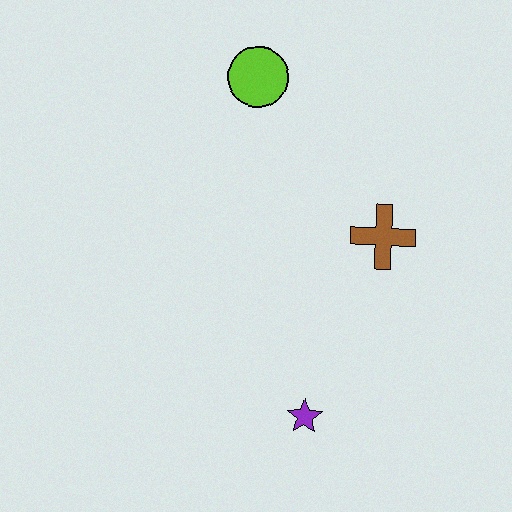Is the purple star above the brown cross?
No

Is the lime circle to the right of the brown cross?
No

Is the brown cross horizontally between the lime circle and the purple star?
No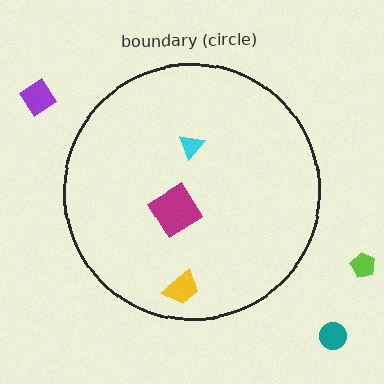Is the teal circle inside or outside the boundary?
Outside.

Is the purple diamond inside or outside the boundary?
Outside.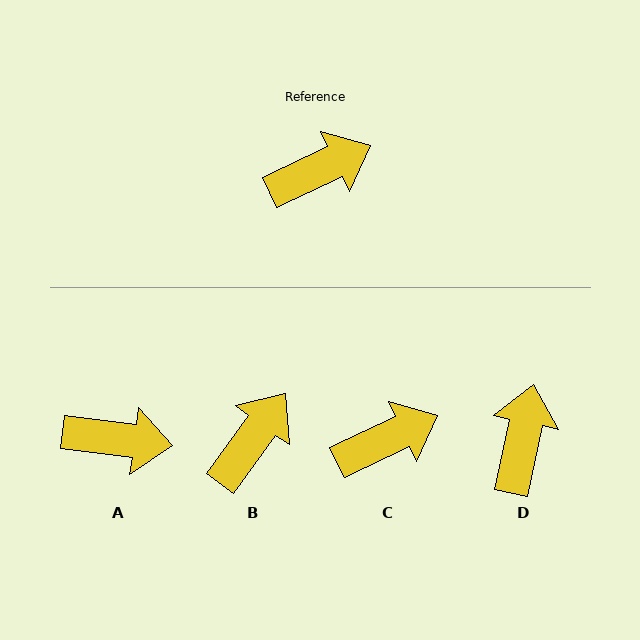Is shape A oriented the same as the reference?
No, it is off by about 32 degrees.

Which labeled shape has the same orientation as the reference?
C.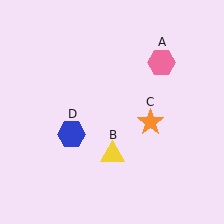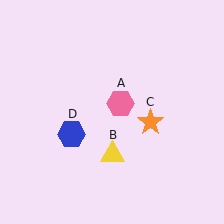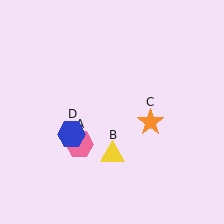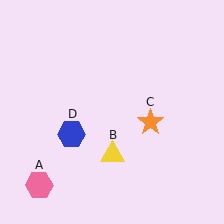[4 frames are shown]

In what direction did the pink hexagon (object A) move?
The pink hexagon (object A) moved down and to the left.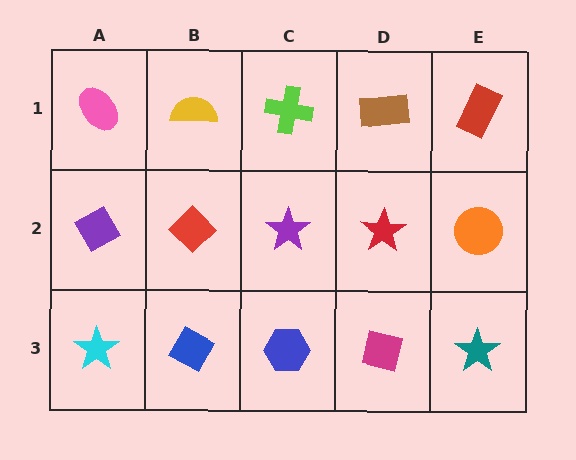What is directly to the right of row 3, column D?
A teal star.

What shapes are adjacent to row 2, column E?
A red rectangle (row 1, column E), a teal star (row 3, column E), a red star (row 2, column D).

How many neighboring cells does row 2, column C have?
4.